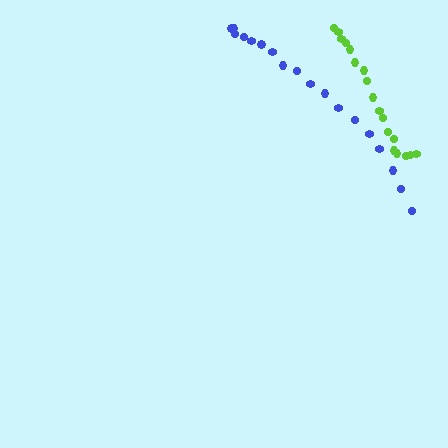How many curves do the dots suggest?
There are 2 distinct paths.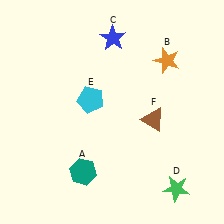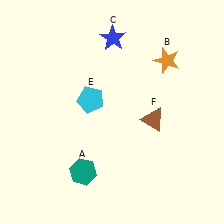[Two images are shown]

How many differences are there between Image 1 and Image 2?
There is 1 difference between the two images.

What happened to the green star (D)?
The green star (D) was removed in Image 2. It was in the bottom-right area of Image 1.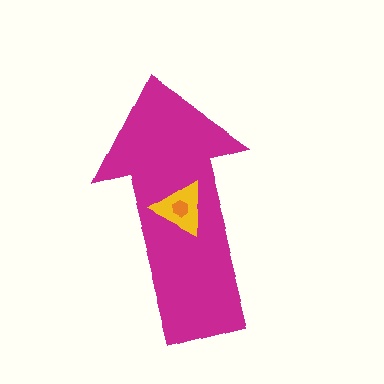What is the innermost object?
The orange hexagon.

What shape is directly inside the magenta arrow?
The yellow triangle.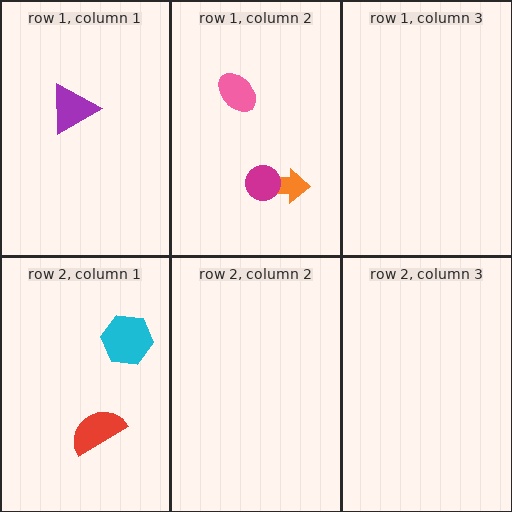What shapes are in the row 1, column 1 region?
The purple triangle.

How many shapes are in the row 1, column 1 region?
1.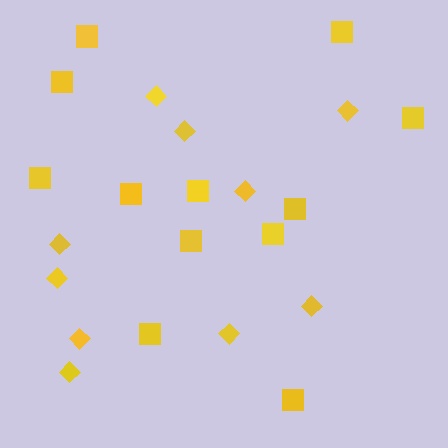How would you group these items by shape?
There are 2 groups: one group of squares (12) and one group of diamonds (10).